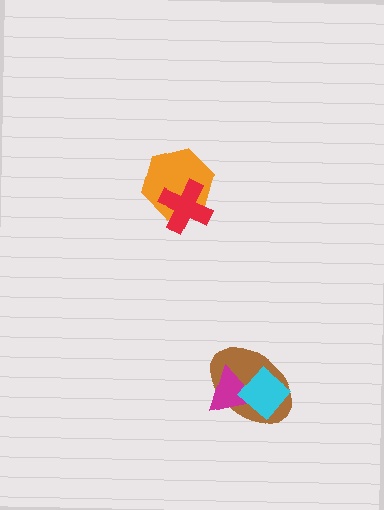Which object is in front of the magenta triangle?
The cyan diamond is in front of the magenta triangle.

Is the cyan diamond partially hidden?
No, no other shape covers it.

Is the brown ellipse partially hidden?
Yes, it is partially covered by another shape.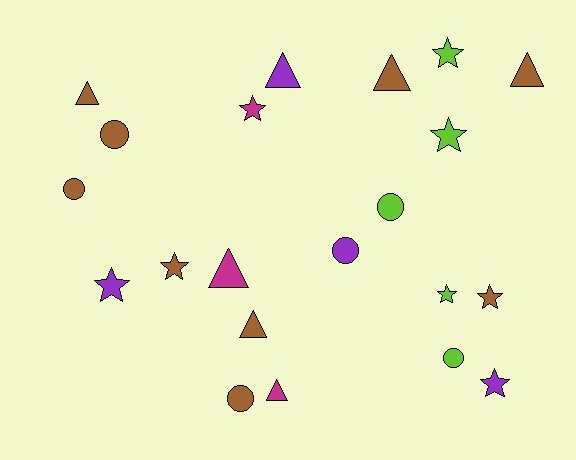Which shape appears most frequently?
Star, with 8 objects.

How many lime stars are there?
There are 3 lime stars.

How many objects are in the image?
There are 21 objects.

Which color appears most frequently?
Brown, with 9 objects.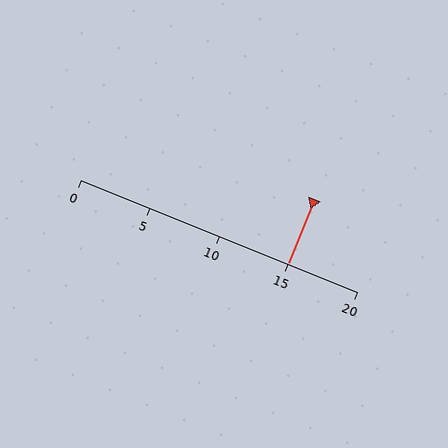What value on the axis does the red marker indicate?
The marker indicates approximately 15.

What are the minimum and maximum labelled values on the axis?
The axis runs from 0 to 20.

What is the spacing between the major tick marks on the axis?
The major ticks are spaced 5 apart.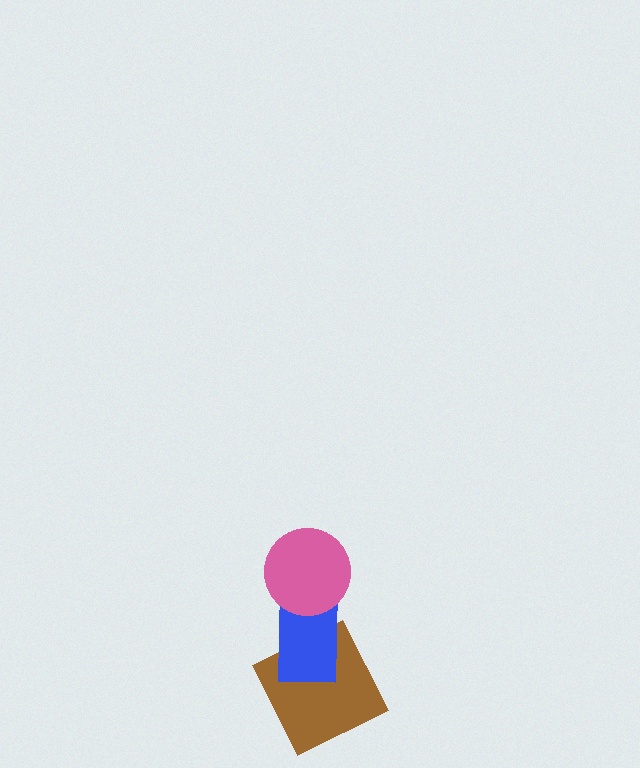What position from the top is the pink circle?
The pink circle is 1st from the top.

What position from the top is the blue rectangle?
The blue rectangle is 2nd from the top.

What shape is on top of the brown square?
The blue rectangle is on top of the brown square.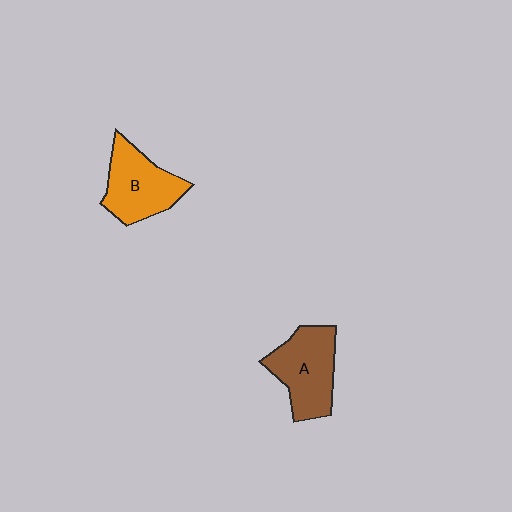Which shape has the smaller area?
Shape B (orange).